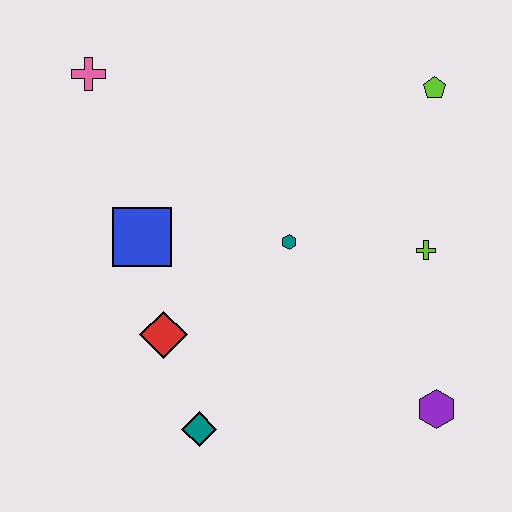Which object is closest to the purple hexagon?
The lime cross is closest to the purple hexagon.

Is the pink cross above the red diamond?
Yes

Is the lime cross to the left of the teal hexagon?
No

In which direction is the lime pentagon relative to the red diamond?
The lime pentagon is to the right of the red diamond.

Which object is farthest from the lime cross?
The pink cross is farthest from the lime cross.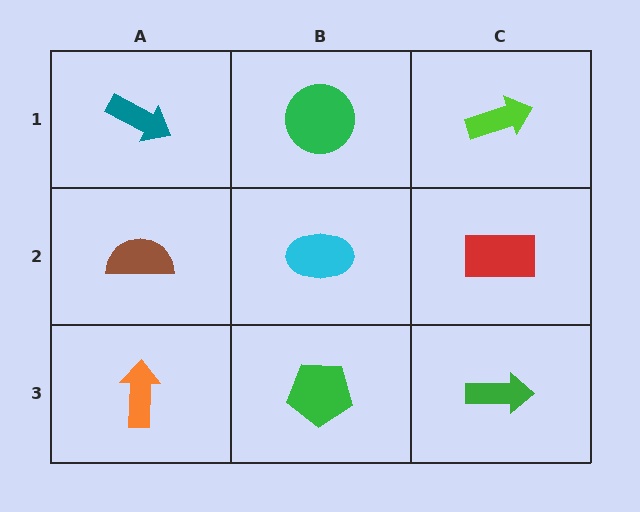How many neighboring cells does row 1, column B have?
3.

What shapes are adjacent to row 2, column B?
A green circle (row 1, column B), a green pentagon (row 3, column B), a brown semicircle (row 2, column A), a red rectangle (row 2, column C).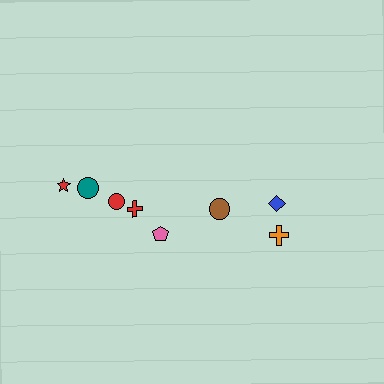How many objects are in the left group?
There are 5 objects.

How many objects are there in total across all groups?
There are 8 objects.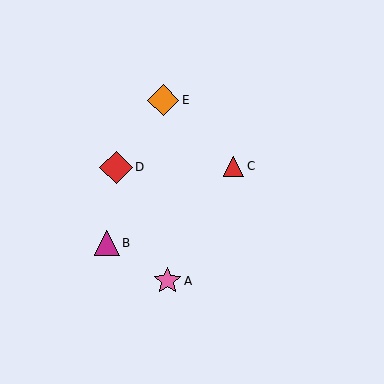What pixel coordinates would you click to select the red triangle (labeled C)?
Click at (234, 166) to select the red triangle C.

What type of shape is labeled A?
Shape A is a pink star.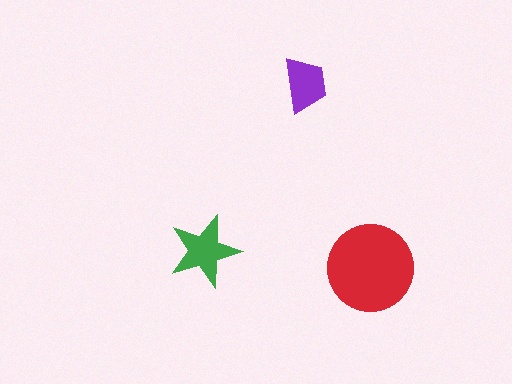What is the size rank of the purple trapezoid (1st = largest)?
3rd.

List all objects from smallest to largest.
The purple trapezoid, the green star, the red circle.